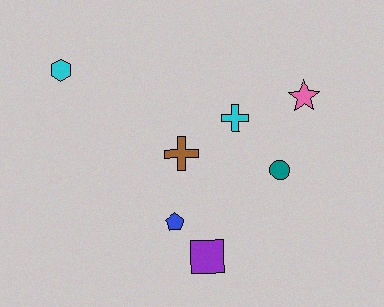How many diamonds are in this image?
There are no diamonds.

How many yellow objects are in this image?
There are no yellow objects.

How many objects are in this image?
There are 7 objects.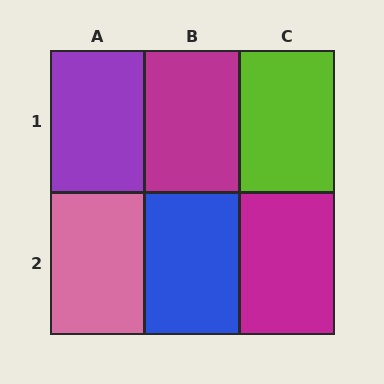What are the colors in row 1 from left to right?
Purple, magenta, lime.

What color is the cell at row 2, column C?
Magenta.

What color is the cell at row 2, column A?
Pink.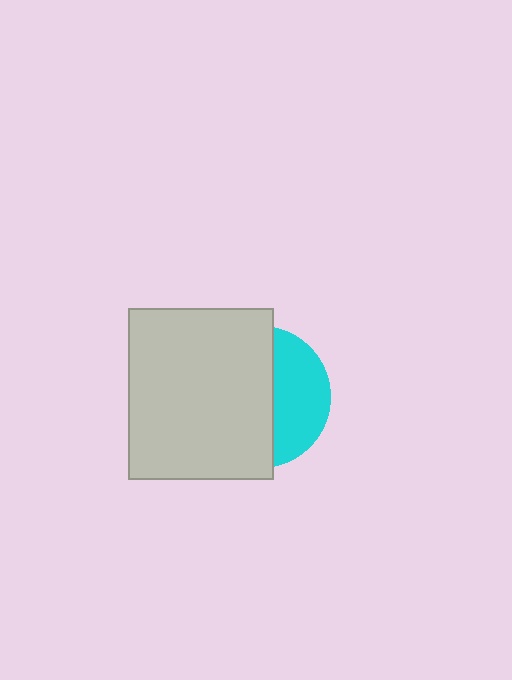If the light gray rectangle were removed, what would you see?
You would see the complete cyan circle.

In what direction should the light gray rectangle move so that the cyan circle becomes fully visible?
The light gray rectangle should move left. That is the shortest direction to clear the overlap and leave the cyan circle fully visible.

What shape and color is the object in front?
The object in front is a light gray rectangle.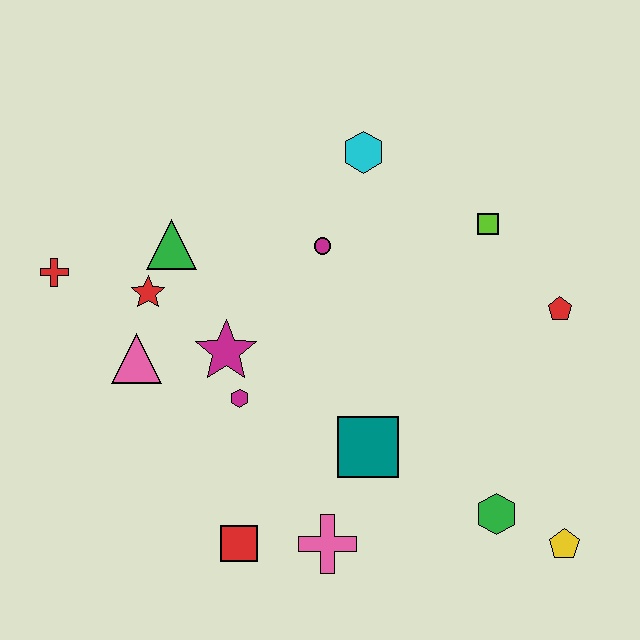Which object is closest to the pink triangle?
The red star is closest to the pink triangle.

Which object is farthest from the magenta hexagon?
The yellow pentagon is farthest from the magenta hexagon.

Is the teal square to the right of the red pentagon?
No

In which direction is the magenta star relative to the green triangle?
The magenta star is below the green triangle.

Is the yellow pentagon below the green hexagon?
Yes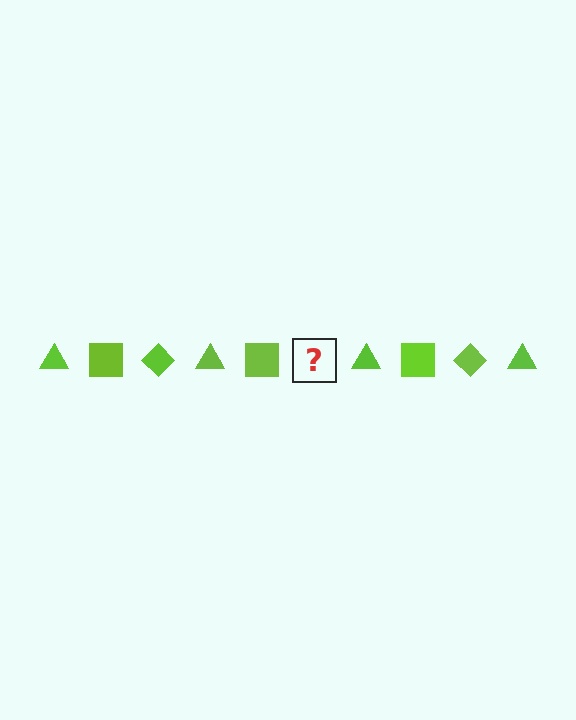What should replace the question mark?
The question mark should be replaced with a lime diamond.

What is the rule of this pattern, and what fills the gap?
The rule is that the pattern cycles through triangle, square, diamond shapes in lime. The gap should be filled with a lime diamond.